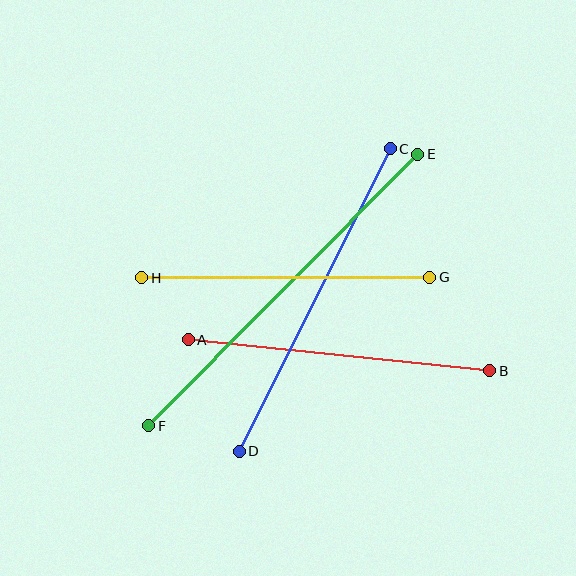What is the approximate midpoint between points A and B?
The midpoint is at approximately (339, 355) pixels.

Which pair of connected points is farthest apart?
Points E and F are farthest apart.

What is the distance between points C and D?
The distance is approximately 338 pixels.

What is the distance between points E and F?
The distance is approximately 382 pixels.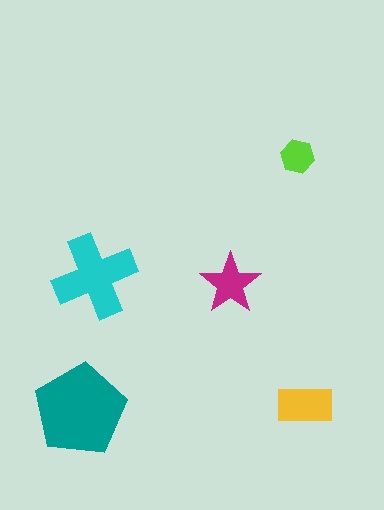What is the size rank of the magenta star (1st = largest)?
4th.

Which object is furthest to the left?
The teal pentagon is leftmost.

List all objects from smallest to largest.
The lime hexagon, the magenta star, the yellow rectangle, the cyan cross, the teal pentagon.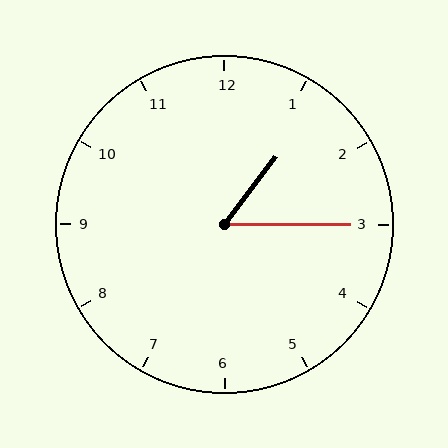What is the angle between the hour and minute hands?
Approximately 52 degrees.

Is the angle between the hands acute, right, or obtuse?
It is acute.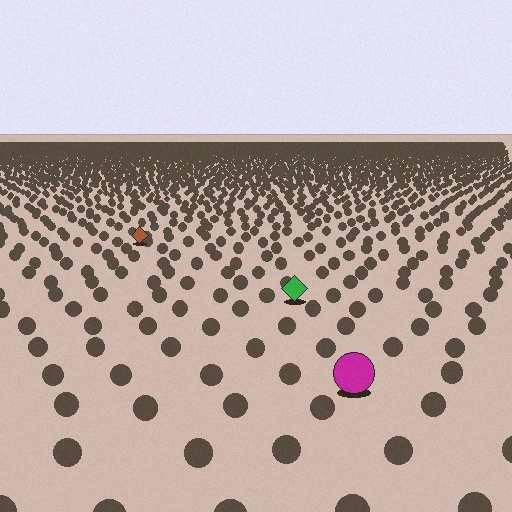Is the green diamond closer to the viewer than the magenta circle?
No. The magenta circle is closer — you can tell from the texture gradient: the ground texture is coarser near it.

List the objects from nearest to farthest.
From nearest to farthest: the magenta circle, the green diamond, the brown diamond.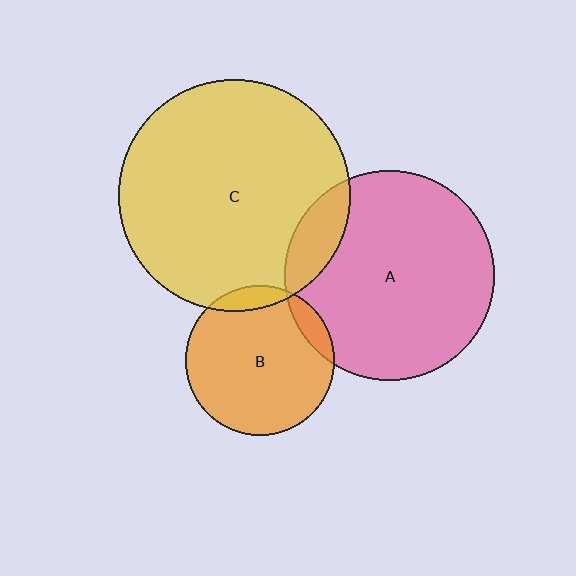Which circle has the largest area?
Circle C (yellow).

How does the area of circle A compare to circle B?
Approximately 2.0 times.